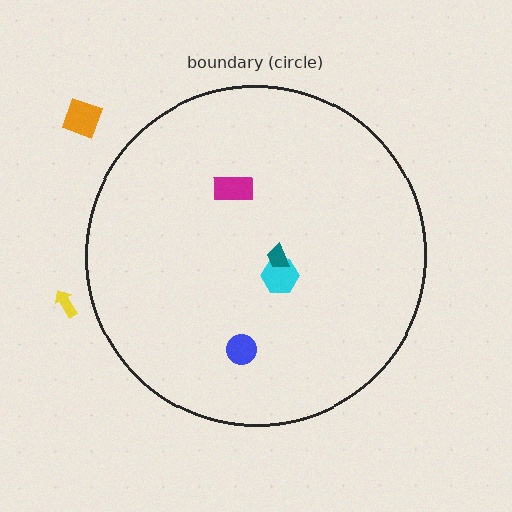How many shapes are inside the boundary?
4 inside, 2 outside.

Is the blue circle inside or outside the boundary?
Inside.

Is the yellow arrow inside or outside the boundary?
Outside.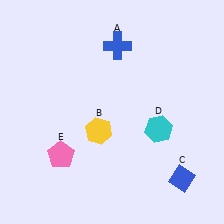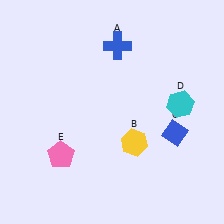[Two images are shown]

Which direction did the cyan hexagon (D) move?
The cyan hexagon (D) moved up.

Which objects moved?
The objects that moved are: the yellow hexagon (B), the blue diamond (C), the cyan hexagon (D).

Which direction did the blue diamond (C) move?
The blue diamond (C) moved up.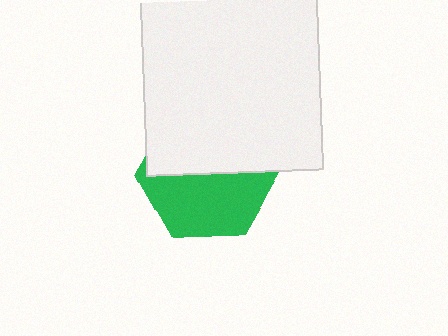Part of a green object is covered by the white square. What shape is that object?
It is a hexagon.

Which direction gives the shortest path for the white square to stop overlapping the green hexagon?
Moving up gives the shortest separation.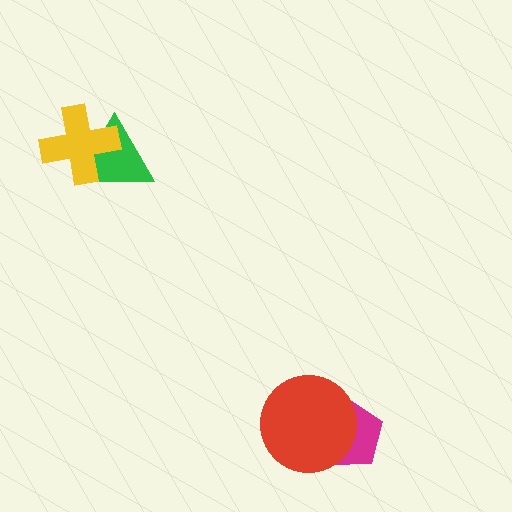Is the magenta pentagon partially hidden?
Yes, it is partially covered by another shape.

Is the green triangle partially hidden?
Yes, it is partially covered by another shape.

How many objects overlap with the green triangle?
1 object overlaps with the green triangle.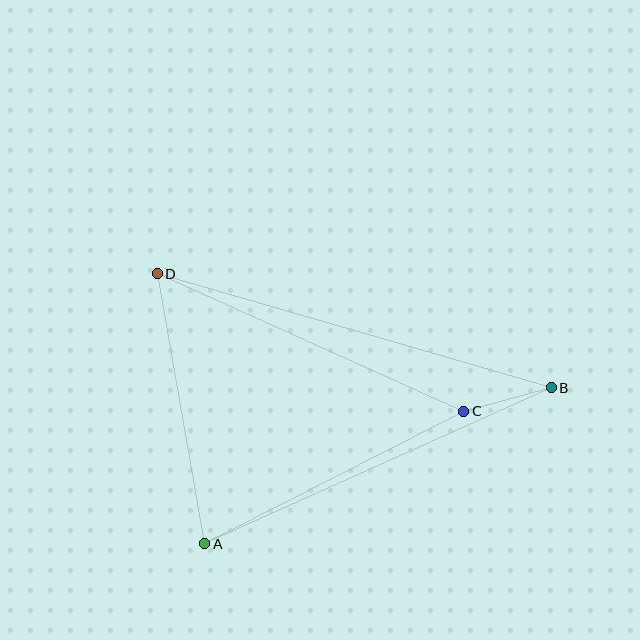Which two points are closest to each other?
Points B and C are closest to each other.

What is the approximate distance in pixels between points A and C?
The distance between A and C is approximately 291 pixels.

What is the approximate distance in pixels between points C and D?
The distance between C and D is approximately 336 pixels.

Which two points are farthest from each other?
Points B and D are farthest from each other.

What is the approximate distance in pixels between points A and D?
The distance between A and D is approximately 274 pixels.